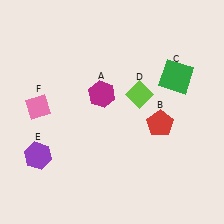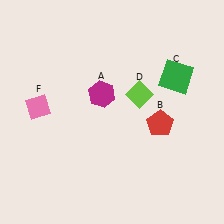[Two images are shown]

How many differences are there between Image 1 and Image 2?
There is 1 difference between the two images.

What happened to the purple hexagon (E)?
The purple hexagon (E) was removed in Image 2. It was in the bottom-left area of Image 1.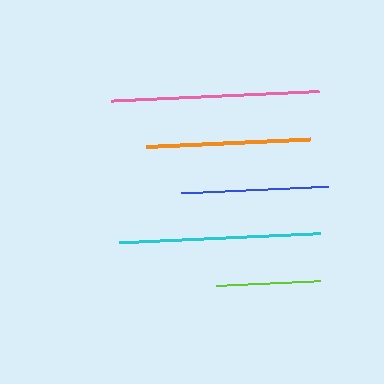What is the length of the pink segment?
The pink segment is approximately 208 pixels long.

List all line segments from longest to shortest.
From longest to shortest: pink, cyan, orange, blue, lime.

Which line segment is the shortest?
The lime line is the shortest at approximately 104 pixels.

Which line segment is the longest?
The pink line is the longest at approximately 208 pixels.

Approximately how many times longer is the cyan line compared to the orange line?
The cyan line is approximately 1.2 times the length of the orange line.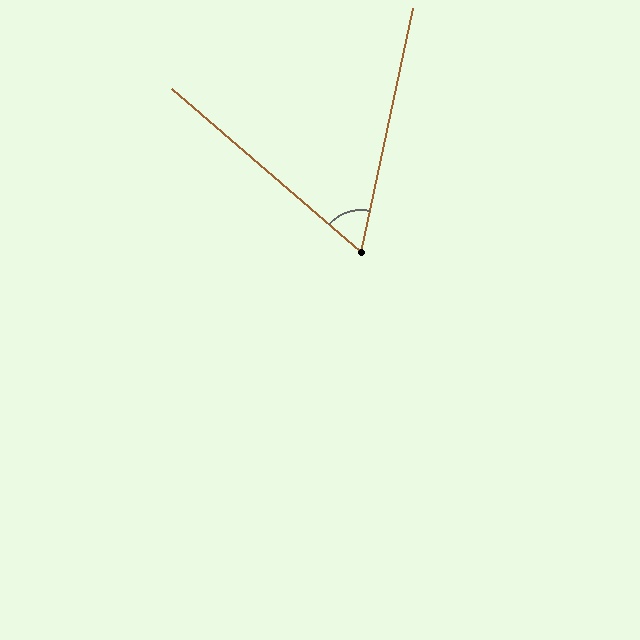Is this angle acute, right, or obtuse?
It is acute.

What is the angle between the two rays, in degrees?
Approximately 61 degrees.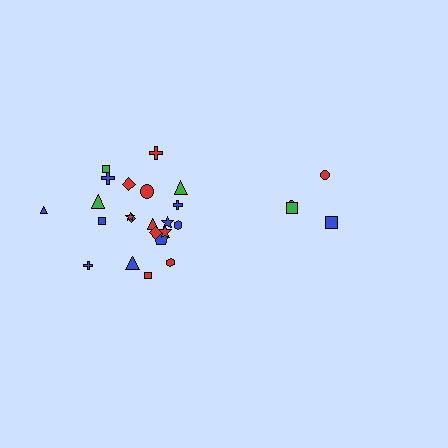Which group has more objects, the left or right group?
The left group.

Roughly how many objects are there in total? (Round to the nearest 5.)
Roughly 25 objects in total.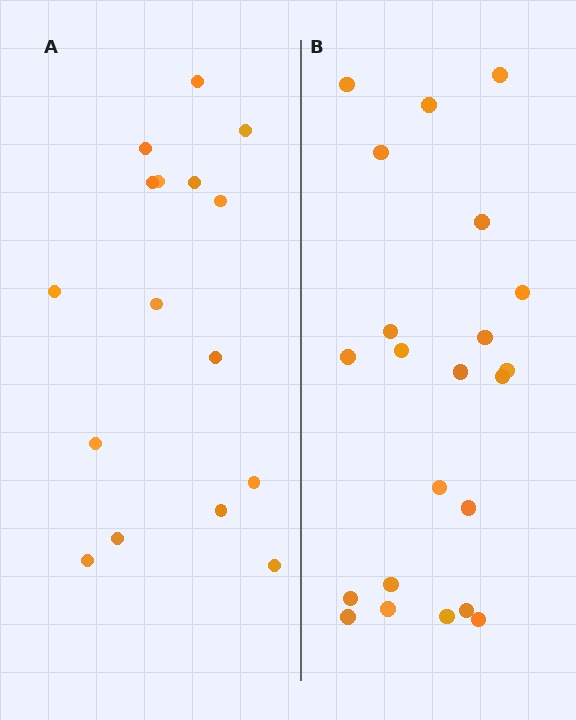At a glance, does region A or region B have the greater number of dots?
Region B (the right region) has more dots.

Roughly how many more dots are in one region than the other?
Region B has about 6 more dots than region A.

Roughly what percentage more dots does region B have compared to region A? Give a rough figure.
About 40% more.